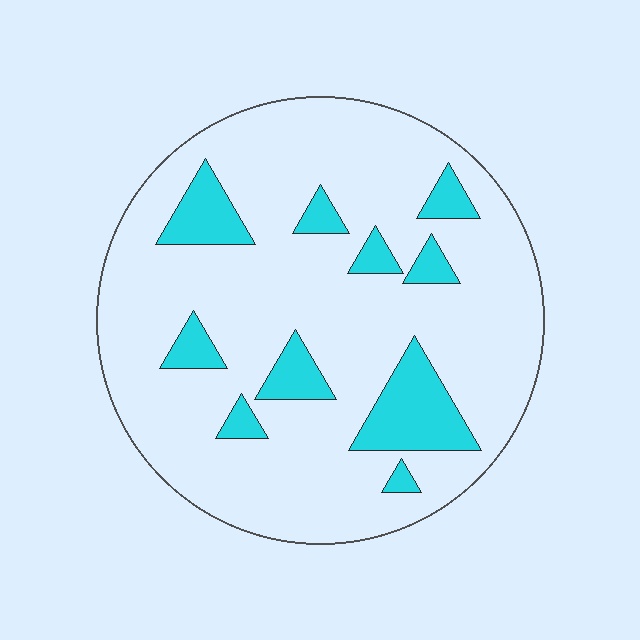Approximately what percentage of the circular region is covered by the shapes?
Approximately 15%.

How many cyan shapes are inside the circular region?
10.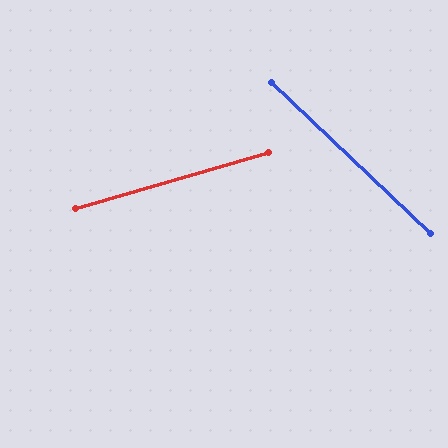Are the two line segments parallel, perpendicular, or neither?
Neither parallel nor perpendicular — they differ by about 60°.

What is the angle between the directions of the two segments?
Approximately 60 degrees.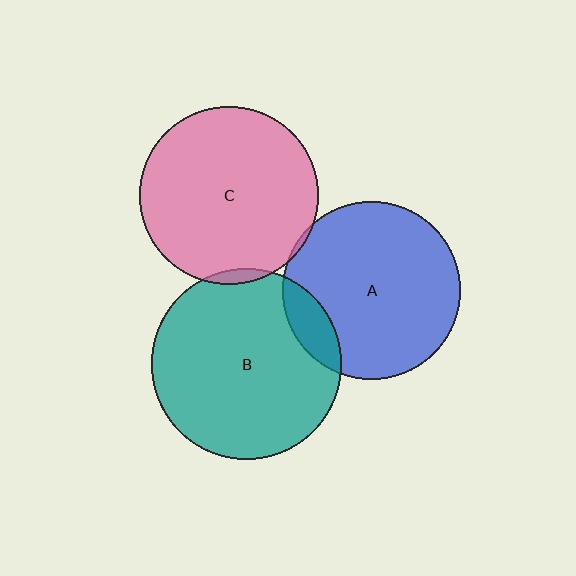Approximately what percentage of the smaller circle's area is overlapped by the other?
Approximately 5%.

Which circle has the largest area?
Circle B (teal).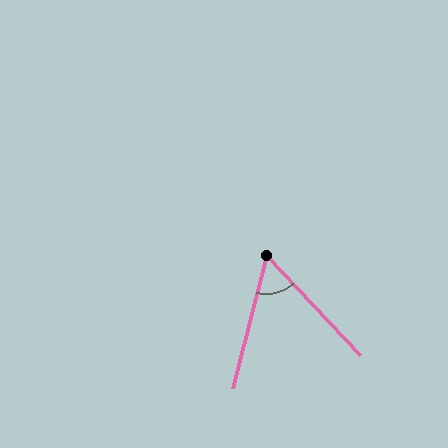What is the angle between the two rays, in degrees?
Approximately 58 degrees.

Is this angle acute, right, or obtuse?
It is acute.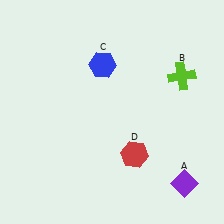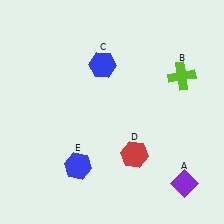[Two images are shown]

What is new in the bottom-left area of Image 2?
A blue hexagon (E) was added in the bottom-left area of Image 2.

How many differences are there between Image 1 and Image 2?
There is 1 difference between the two images.